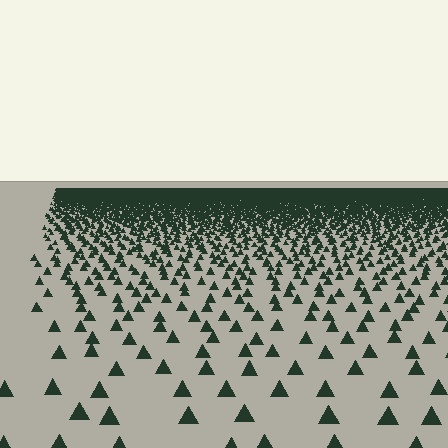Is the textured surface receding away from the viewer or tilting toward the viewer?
The surface is receding away from the viewer. Texture elements get smaller and denser toward the top.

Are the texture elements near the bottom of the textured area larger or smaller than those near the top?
Larger. Near the bottom, elements are closer to the viewer and appear at a bigger on-screen size.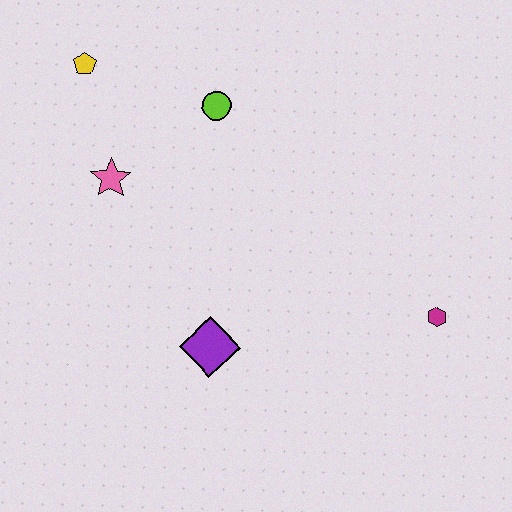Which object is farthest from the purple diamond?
The yellow pentagon is farthest from the purple diamond.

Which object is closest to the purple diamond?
The pink star is closest to the purple diamond.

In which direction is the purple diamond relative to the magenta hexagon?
The purple diamond is to the left of the magenta hexagon.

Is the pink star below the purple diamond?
No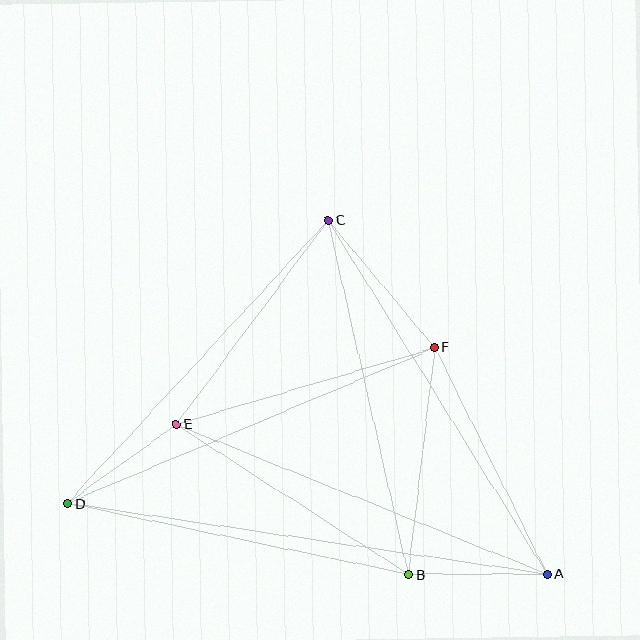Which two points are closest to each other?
Points D and E are closest to each other.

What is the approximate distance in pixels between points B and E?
The distance between B and E is approximately 276 pixels.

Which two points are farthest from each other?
Points A and D are farthest from each other.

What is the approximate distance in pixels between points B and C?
The distance between B and C is approximately 363 pixels.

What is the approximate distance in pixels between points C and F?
The distance between C and F is approximately 166 pixels.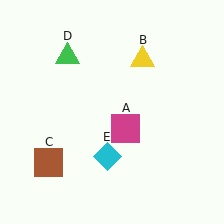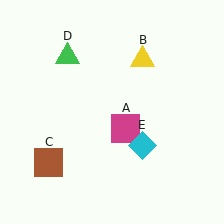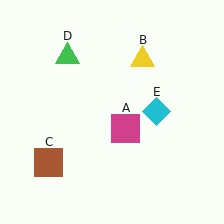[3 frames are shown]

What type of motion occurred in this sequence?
The cyan diamond (object E) rotated counterclockwise around the center of the scene.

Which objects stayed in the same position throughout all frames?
Magenta square (object A) and yellow triangle (object B) and brown square (object C) and green triangle (object D) remained stationary.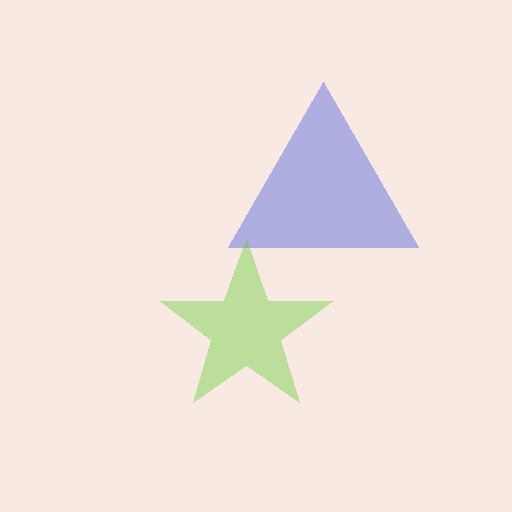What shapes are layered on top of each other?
The layered shapes are: a blue triangle, a lime star.